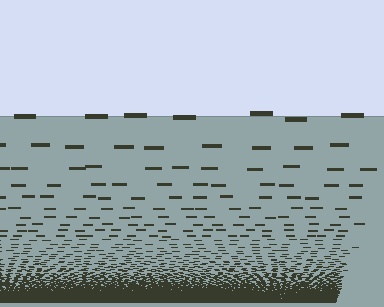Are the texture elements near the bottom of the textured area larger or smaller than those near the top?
Smaller. The gradient is inverted — elements near the bottom are smaller and denser.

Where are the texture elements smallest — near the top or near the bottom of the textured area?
Near the bottom.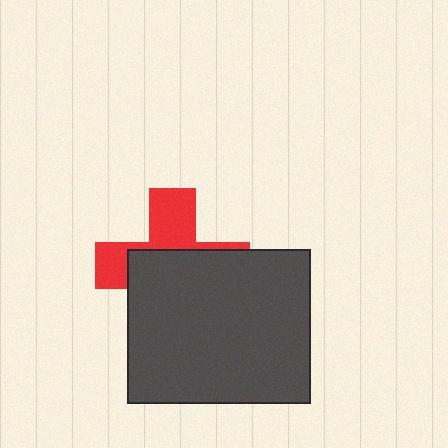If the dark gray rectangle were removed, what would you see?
You would see the complete red cross.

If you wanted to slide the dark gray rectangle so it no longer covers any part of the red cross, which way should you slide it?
Slide it down — that is the most direct way to separate the two shapes.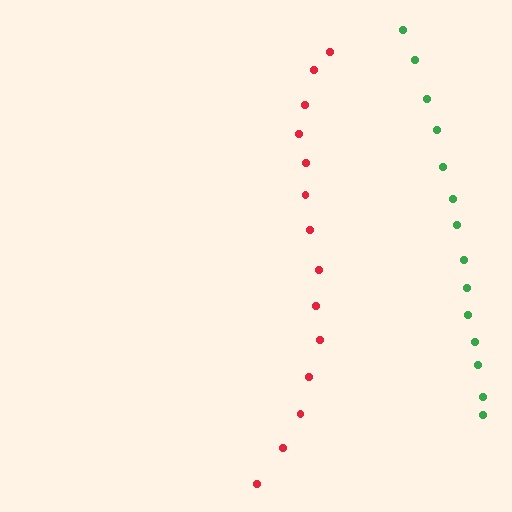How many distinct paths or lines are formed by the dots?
There are 2 distinct paths.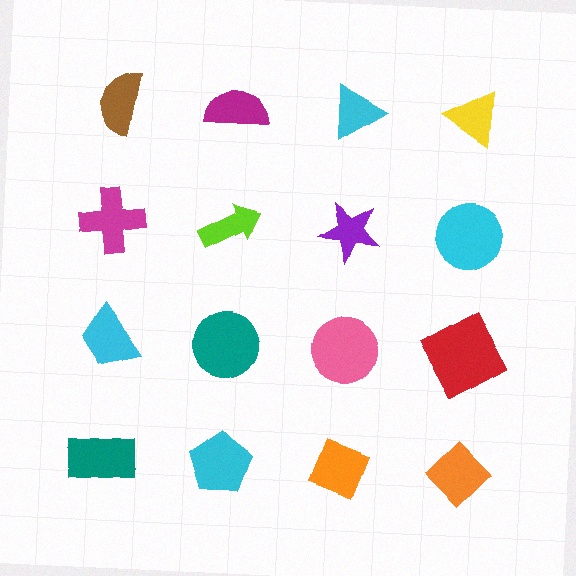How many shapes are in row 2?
4 shapes.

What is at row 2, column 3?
A purple star.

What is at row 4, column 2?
A cyan pentagon.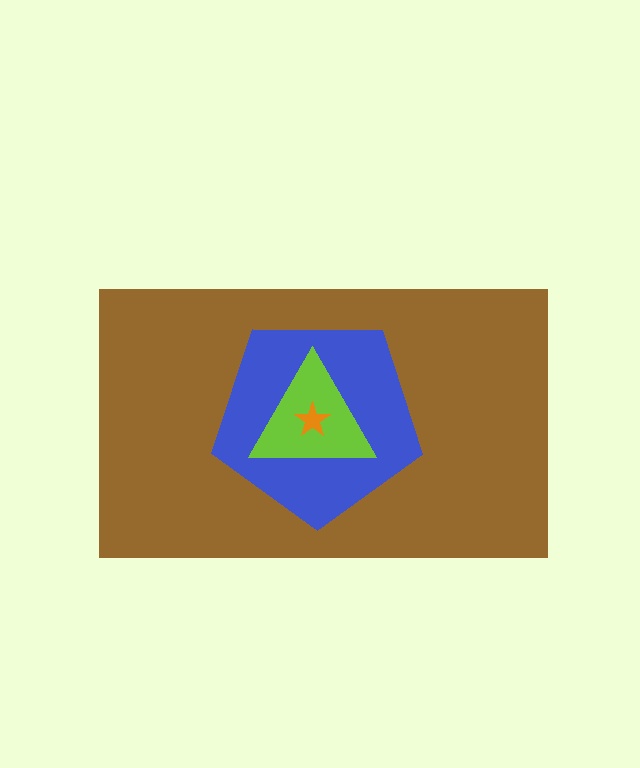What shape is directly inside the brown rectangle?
The blue pentagon.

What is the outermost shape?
The brown rectangle.